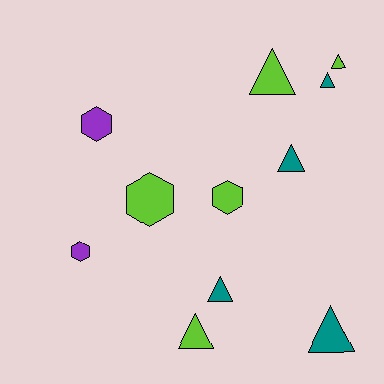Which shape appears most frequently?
Triangle, with 7 objects.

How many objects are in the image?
There are 11 objects.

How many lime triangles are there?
There are 3 lime triangles.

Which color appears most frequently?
Lime, with 5 objects.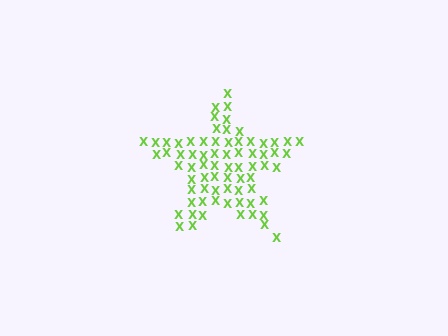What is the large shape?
The large shape is a star.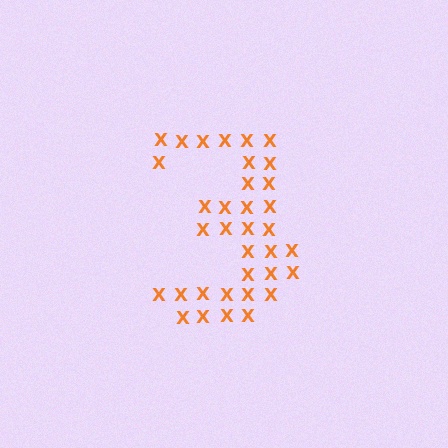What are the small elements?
The small elements are letter X's.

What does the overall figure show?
The overall figure shows the digit 3.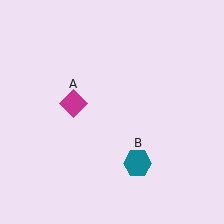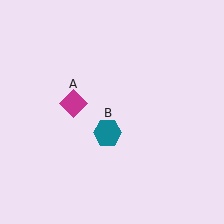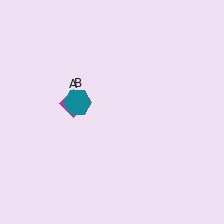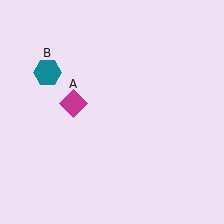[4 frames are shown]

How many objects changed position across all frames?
1 object changed position: teal hexagon (object B).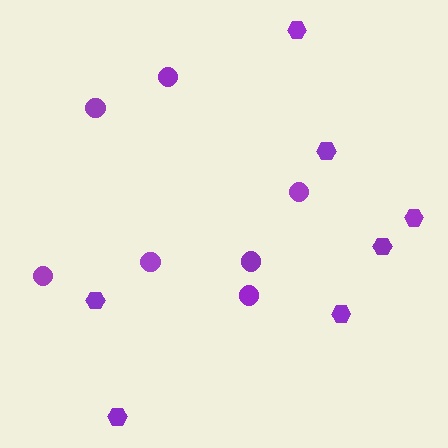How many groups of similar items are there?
There are 2 groups: one group of circles (7) and one group of hexagons (7).